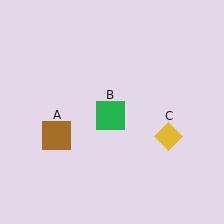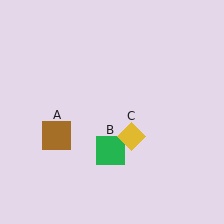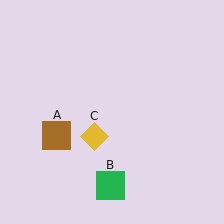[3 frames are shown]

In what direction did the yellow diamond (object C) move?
The yellow diamond (object C) moved left.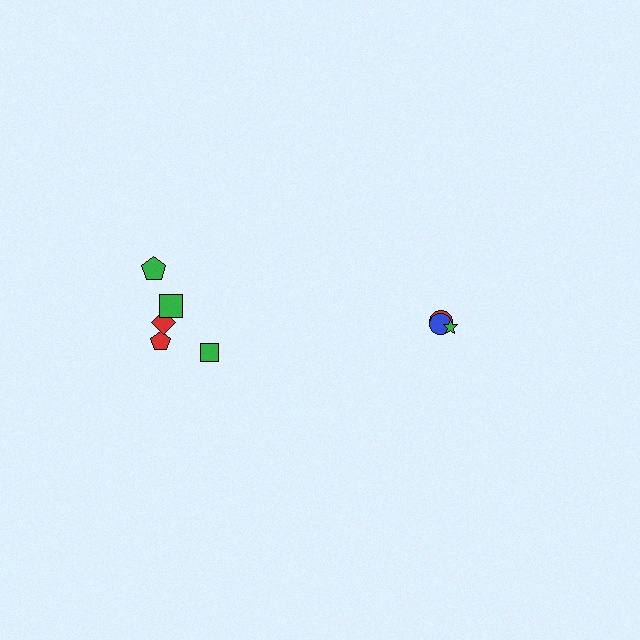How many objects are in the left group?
There are 5 objects.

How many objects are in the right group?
There are 3 objects.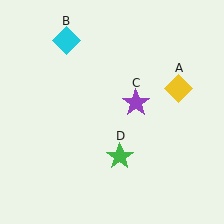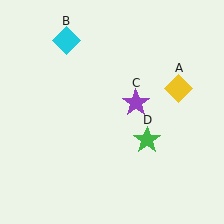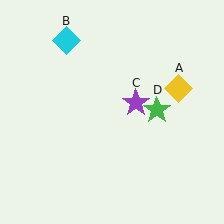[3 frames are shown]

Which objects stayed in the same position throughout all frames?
Yellow diamond (object A) and cyan diamond (object B) and purple star (object C) remained stationary.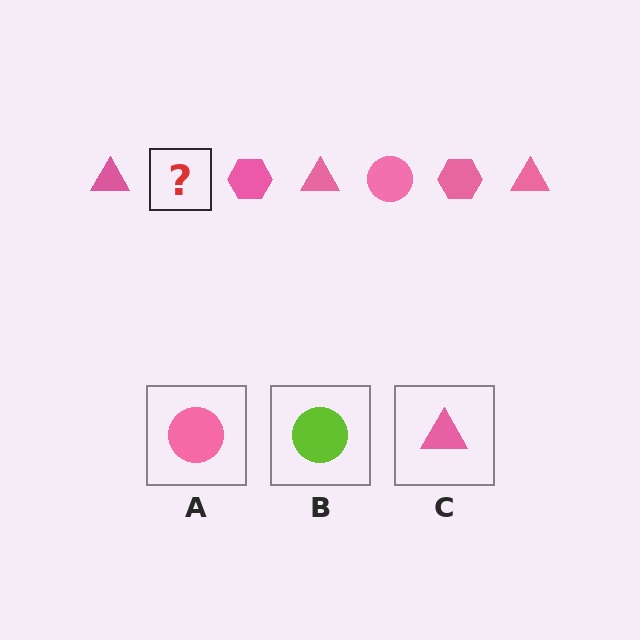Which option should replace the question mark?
Option A.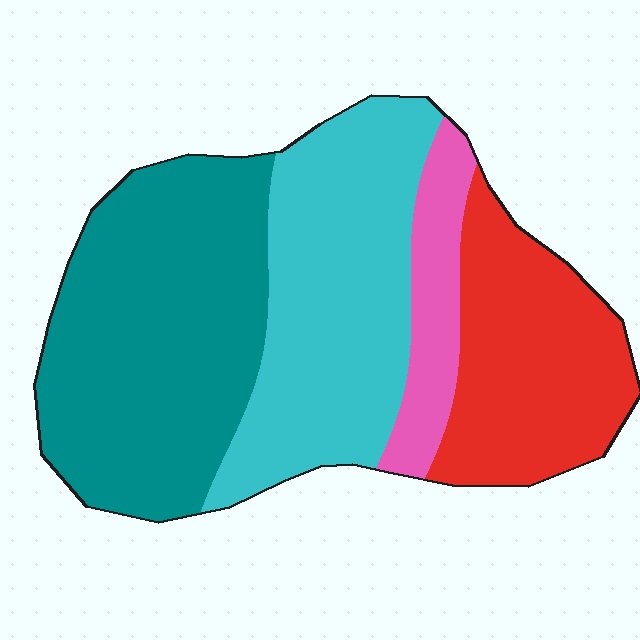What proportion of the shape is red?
Red takes up about one fifth (1/5) of the shape.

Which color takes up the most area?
Teal, at roughly 35%.